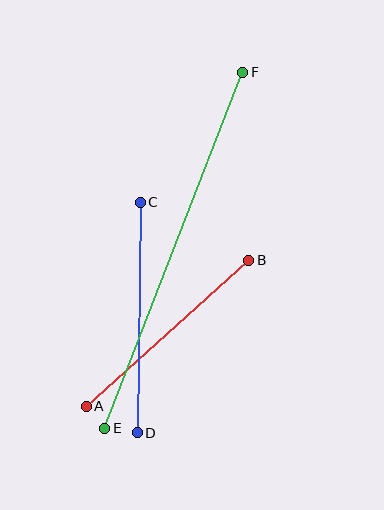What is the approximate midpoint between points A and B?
The midpoint is at approximately (167, 333) pixels.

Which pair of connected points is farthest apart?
Points E and F are farthest apart.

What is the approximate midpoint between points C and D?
The midpoint is at approximately (139, 317) pixels.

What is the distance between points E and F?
The distance is approximately 382 pixels.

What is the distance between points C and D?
The distance is approximately 230 pixels.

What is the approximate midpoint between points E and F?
The midpoint is at approximately (174, 250) pixels.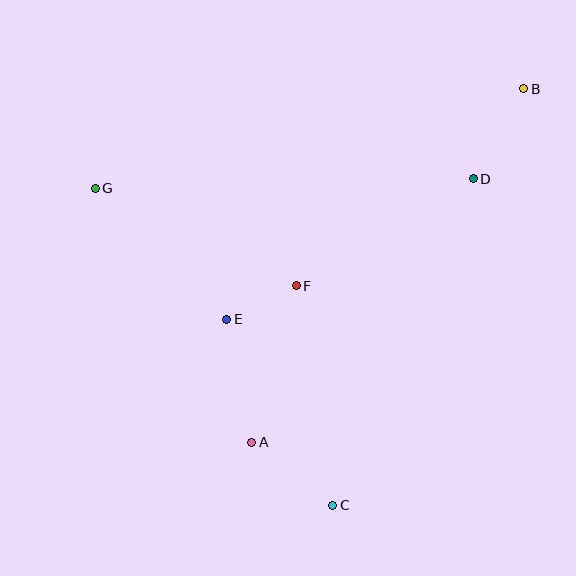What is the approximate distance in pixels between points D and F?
The distance between D and F is approximately 207 pixels.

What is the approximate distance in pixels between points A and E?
The distance between A and E is approximately 126 pixels.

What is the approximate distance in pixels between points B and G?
The distance between B and G is approximately 439 pixels.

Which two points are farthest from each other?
Points B and C are farthest from each other.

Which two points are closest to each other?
Points E and F are closest to each other.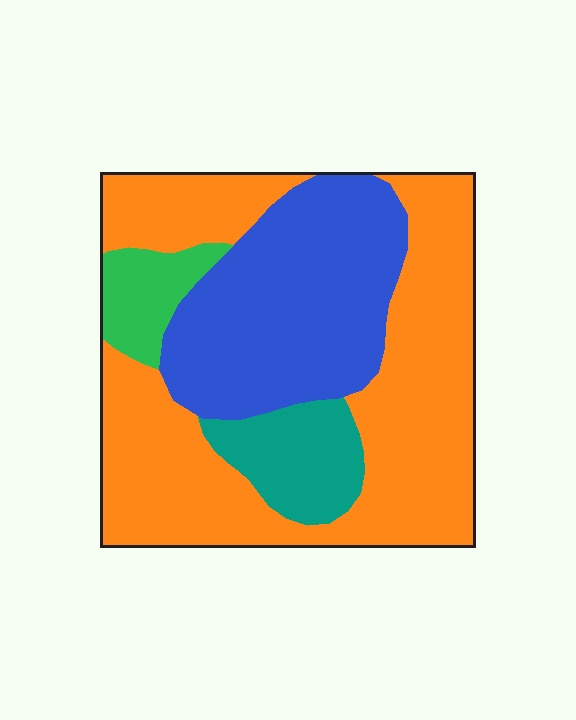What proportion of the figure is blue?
Blue takes up between a sixth and a third of the figure.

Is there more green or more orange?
Orange.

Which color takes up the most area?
Orange, at roughly 55%.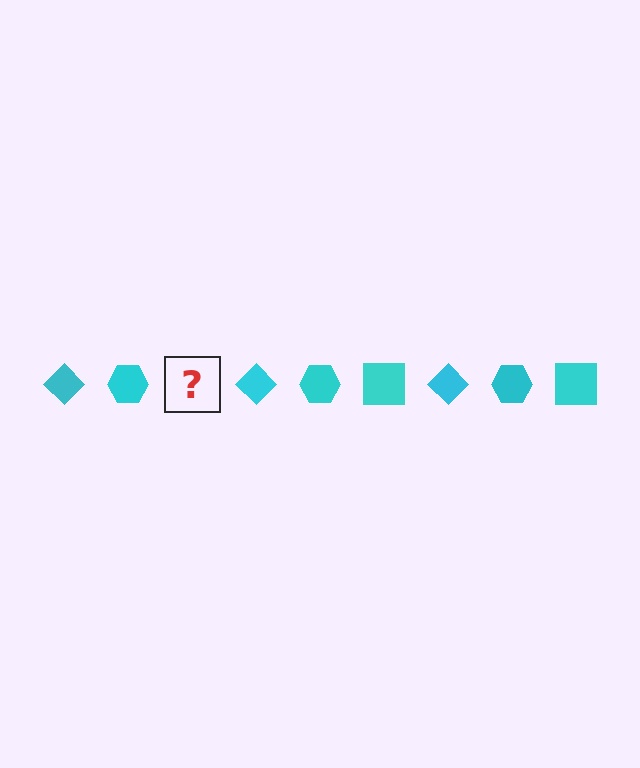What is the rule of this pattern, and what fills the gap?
The rule is that the pattern cycles through diamond, hexagon, square shapes in cyan. The gap should be filled with a cyan square.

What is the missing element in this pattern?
The missing element is a cyan square.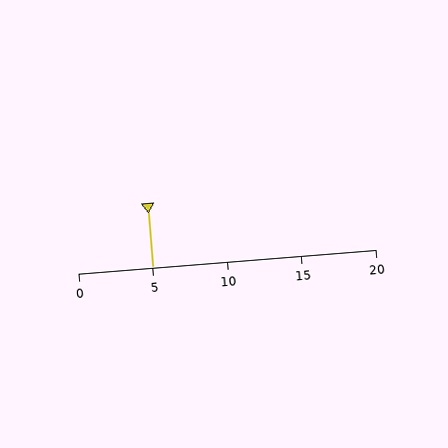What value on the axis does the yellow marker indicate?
The marker indicates approximately 5.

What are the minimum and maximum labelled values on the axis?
The axis runs from 0 to 20.